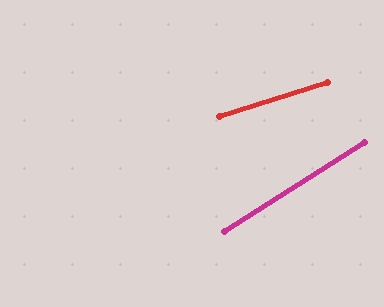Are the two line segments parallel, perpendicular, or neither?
Neither parallel nor perpendicular — they differ by about 15°.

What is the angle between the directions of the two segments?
Approximately 15 degrees.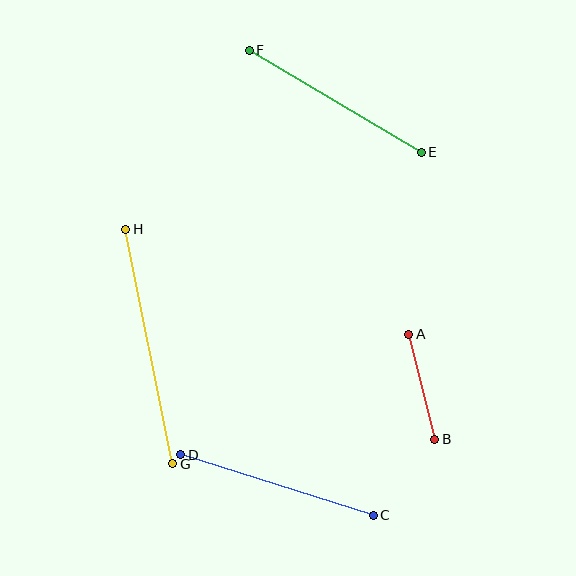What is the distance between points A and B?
The distance is approximately 108 pixels.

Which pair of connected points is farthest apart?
Points G and H are farthest apart.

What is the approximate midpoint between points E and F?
The midpoint is at approximately (335, 101) pixels.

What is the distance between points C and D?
The distance is approximately 202 pixels.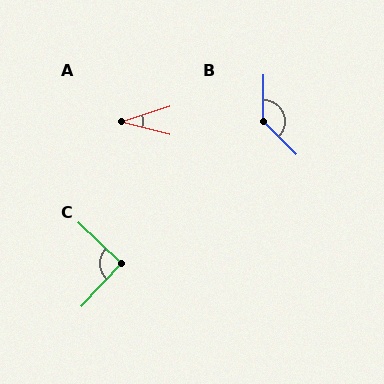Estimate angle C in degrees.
Approximately 91 degrees.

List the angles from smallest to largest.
A (32°), C (91°), B (135°).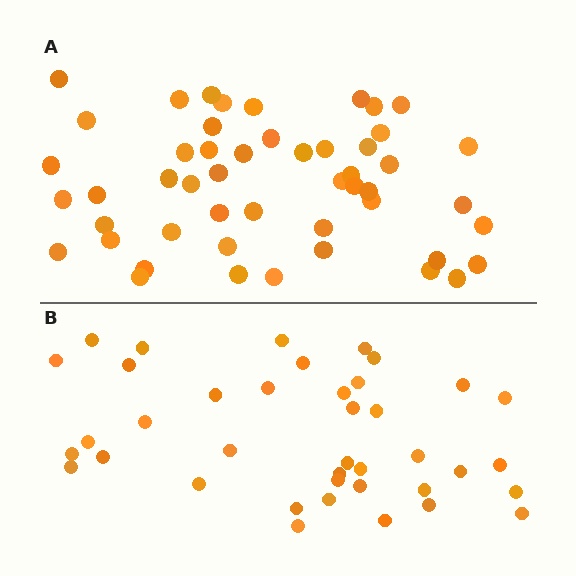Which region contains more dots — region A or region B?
Region A (the top region) has more dots.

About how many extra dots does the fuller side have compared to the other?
Region A has roughly 12 or so more dots than region B.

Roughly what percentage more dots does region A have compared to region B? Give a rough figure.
About 30% more.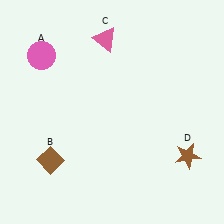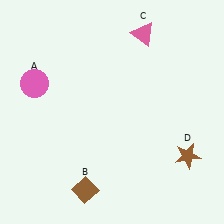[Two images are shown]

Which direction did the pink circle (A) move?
The pink circle (A) moved down.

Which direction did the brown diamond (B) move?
The brown diamond (B) moved right.